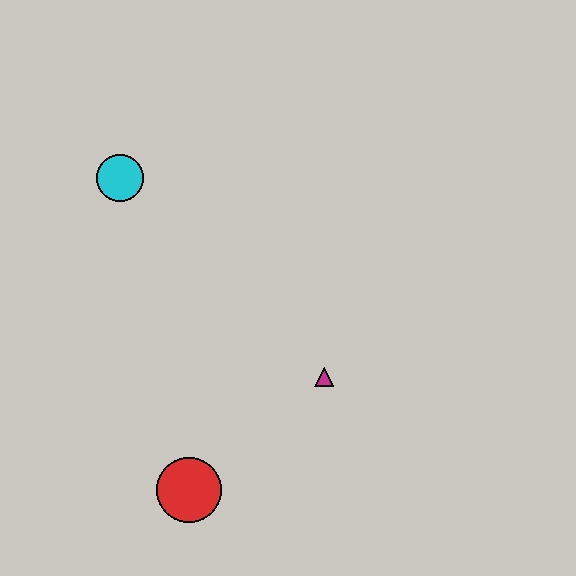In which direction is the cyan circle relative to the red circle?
The cyan circle is above the red circle.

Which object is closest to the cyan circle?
The magenta triangle is closest to the cyan circle.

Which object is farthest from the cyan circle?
The red circle is farthest from the cyan circle.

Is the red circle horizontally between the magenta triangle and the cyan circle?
Yes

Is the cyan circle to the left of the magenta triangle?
Yes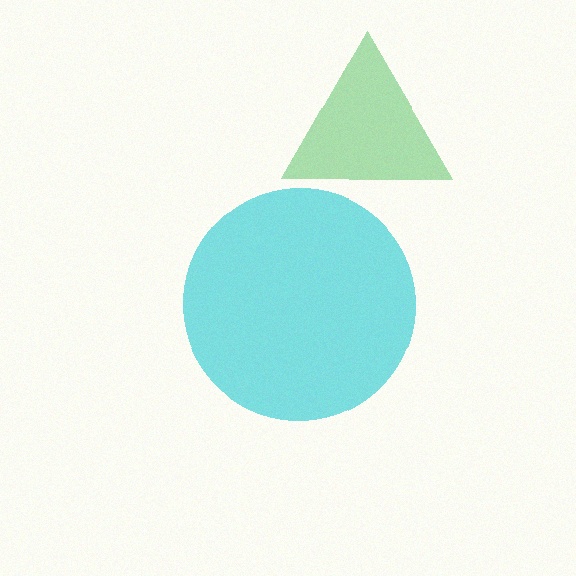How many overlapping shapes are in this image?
There are 2 overlapping shapes in the image.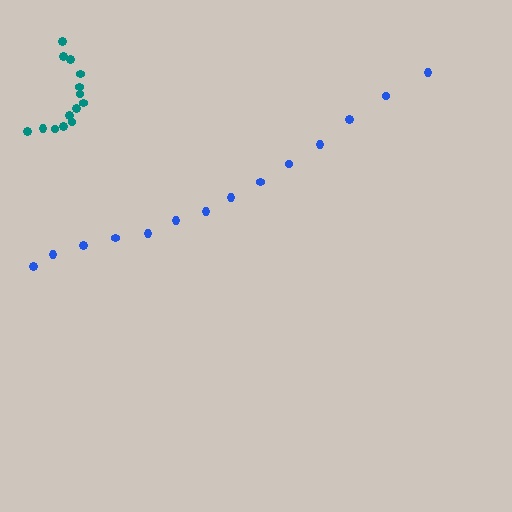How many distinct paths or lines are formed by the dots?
There are 2 distinct paths.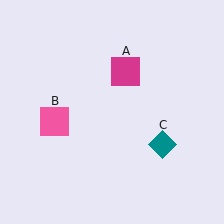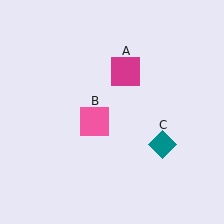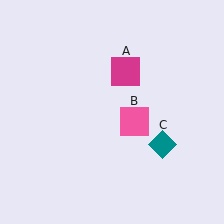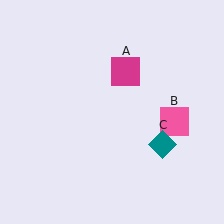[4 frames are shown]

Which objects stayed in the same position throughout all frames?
Magenta square (object A) and teal diamond (object C) remained stationary.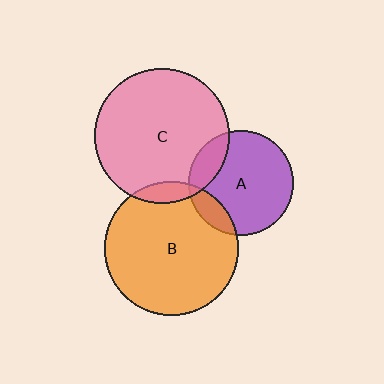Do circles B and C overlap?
Yes.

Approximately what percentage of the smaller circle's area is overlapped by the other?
Approximately 10%.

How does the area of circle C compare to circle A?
Approximately 1.6 times.